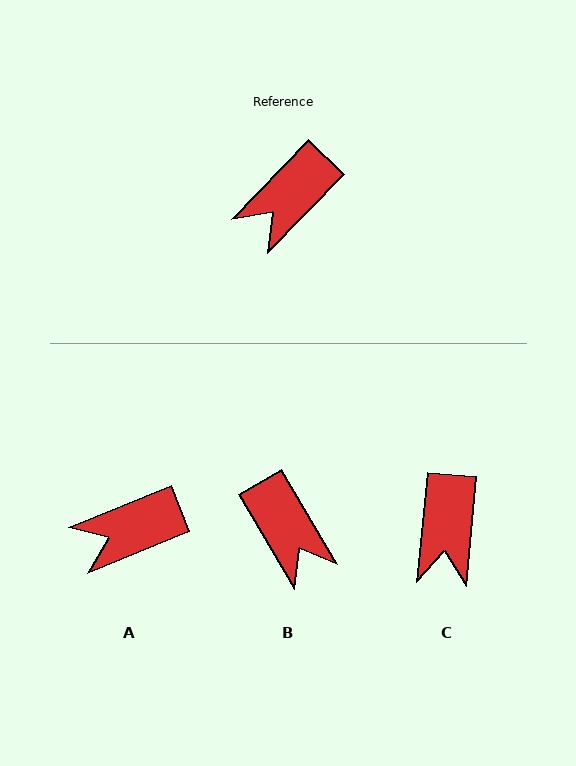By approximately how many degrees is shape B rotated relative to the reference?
Approximately 75 degrees counter-clockwise.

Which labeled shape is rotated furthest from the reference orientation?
B, about 75 degrees away.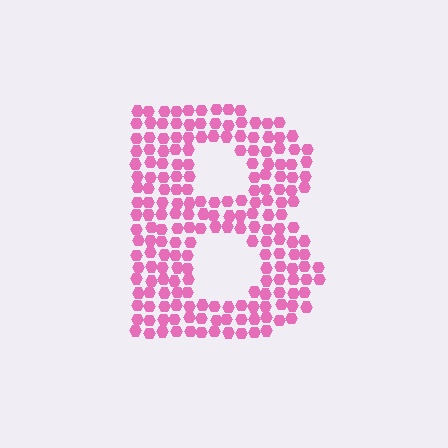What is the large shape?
The large shape is the letter B.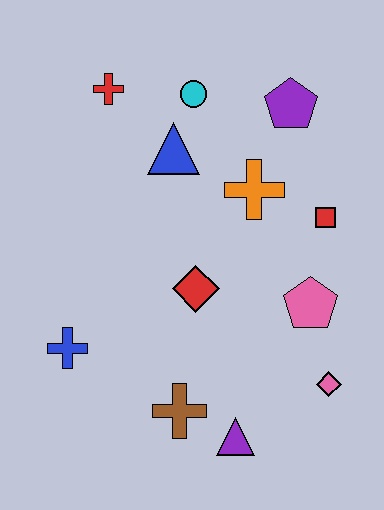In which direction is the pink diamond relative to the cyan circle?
The pink diamond is below the cyan circle.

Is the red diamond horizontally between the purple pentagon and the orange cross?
No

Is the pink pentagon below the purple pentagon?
Yes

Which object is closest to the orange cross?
The red square is closest to the orange cross.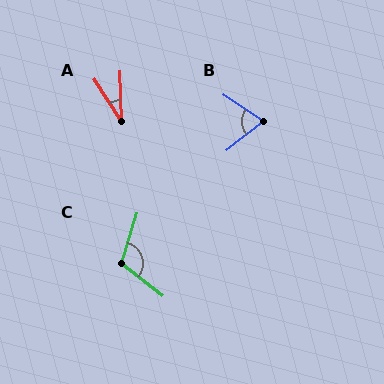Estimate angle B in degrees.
Approximately 72 degrees.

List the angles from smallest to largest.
A (31°), B (72°), C (111°).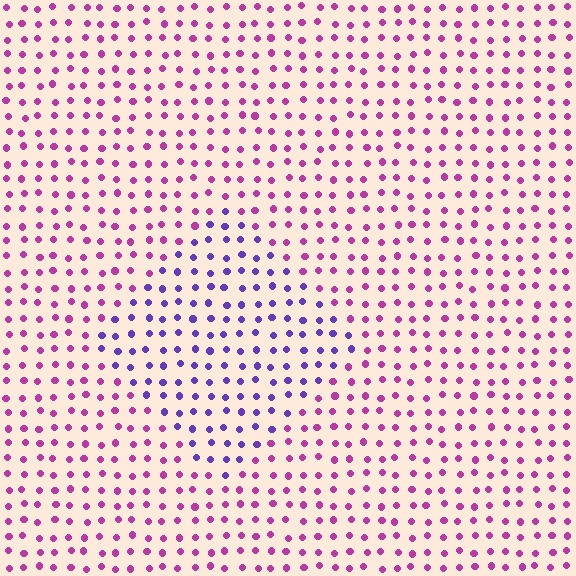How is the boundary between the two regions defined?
The boundary is defined purely by a slight shift in hue (about 49 degrees). Spacing, size, and orientation are identical on both sides.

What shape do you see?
I see a diamond.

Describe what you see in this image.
The image is filled with small magenta elements in a uniform arrangement. A diamond-shaped region is visible where the elements are tinted to a slightly different hue, forming a subtle color boundary.